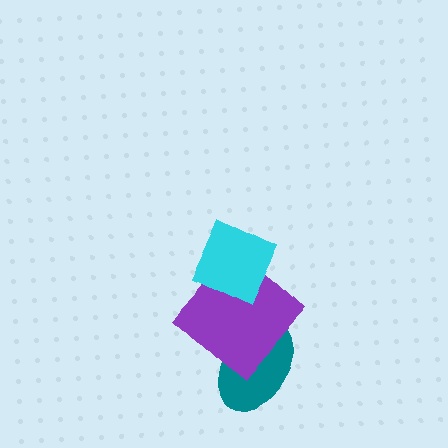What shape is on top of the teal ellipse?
The purple diamond is on top of the teal ellipse.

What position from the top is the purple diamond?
The purple diamond is 2nd from the top.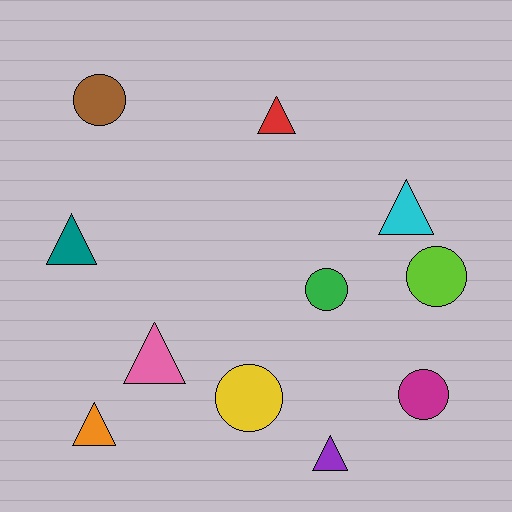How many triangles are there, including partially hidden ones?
There are 6 triangles.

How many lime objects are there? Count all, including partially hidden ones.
There is 1 lime object.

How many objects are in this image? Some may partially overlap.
There are 11 objects.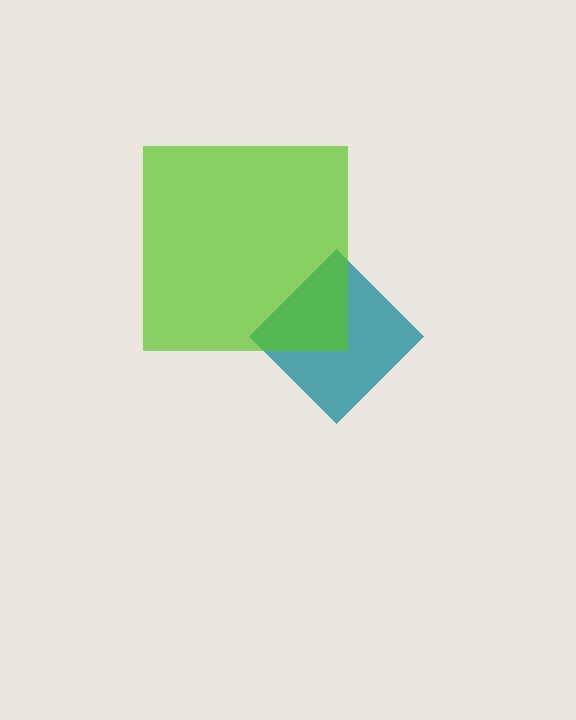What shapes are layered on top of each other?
The layered shapes are: a teal diamond, a lime square.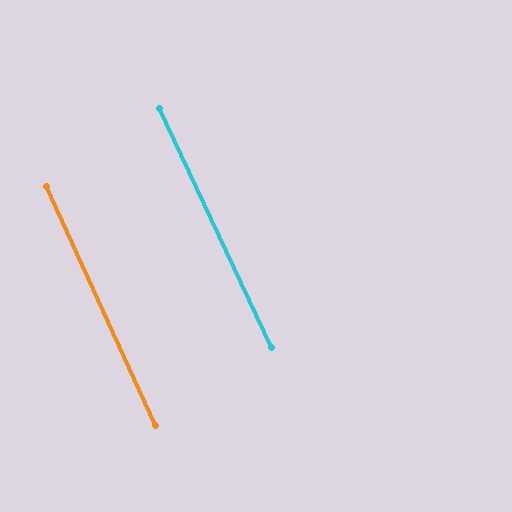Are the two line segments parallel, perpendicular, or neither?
Parallel — their directions differ by only 0.6°.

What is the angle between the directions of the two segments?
Approximately 1 degree.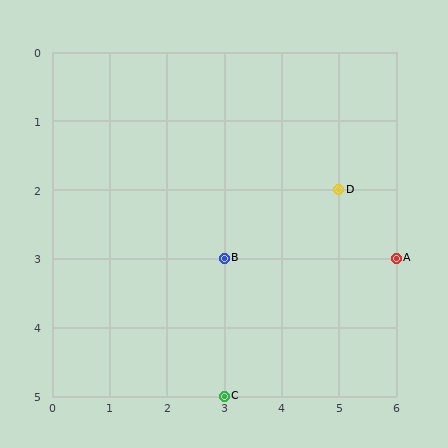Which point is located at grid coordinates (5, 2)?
Point D is at (5, 2).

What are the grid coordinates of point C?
Point C is at grid coordinates (3, 5).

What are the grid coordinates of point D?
Point D is at grid coordinates (5, 2).